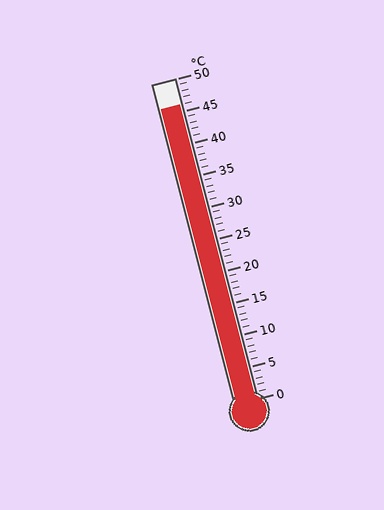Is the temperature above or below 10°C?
The temperature is above 10°C.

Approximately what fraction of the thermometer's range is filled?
The thermometer is filled to approximately 90% of its range.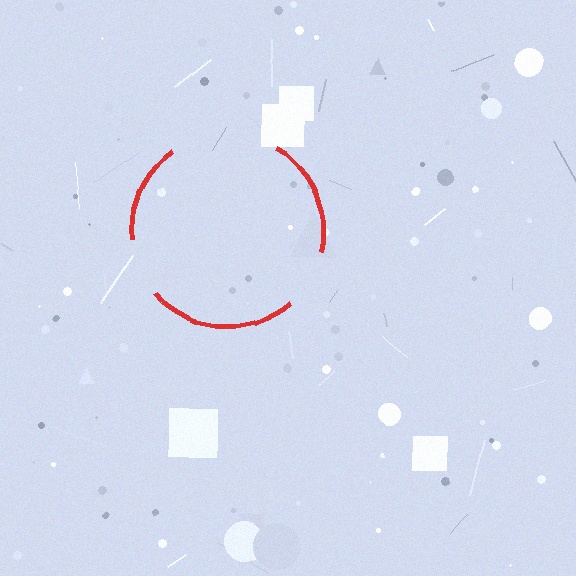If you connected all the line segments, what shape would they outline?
They would outline a circle.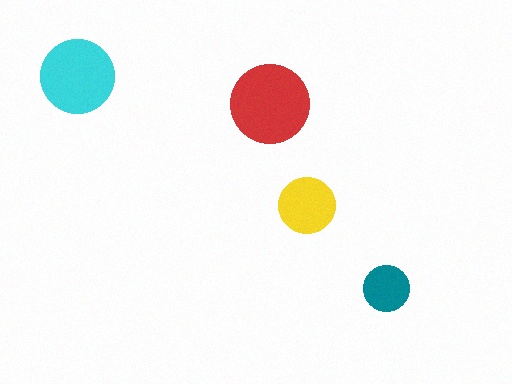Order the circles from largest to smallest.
the red one, the cyan one, the yellow one, the teal one.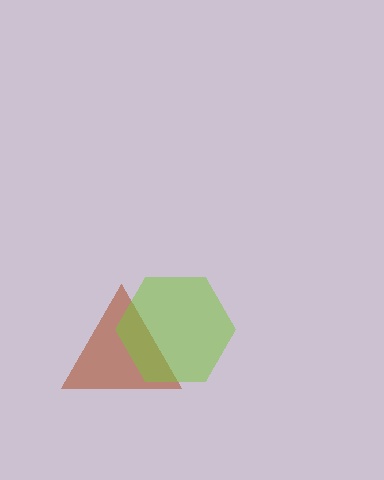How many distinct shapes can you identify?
There are 2 distinct shapes: a brown triangle, a lime hexagon.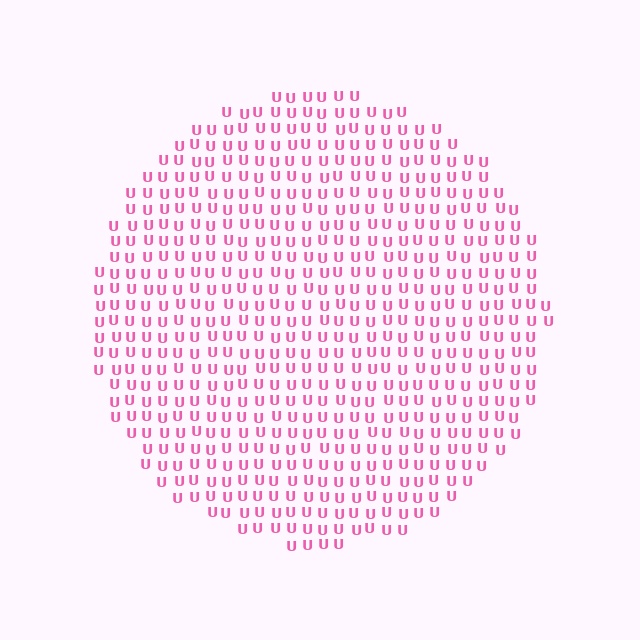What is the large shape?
The large shape is a circle.